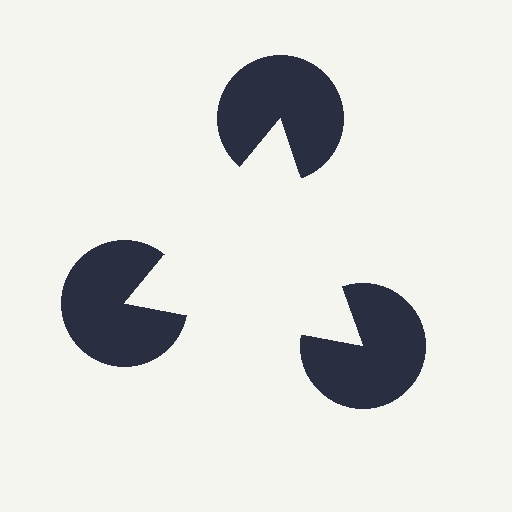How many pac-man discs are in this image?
There are 3 — one at each vertex of the illusory triangle.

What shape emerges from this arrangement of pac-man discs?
An illusory triangle — its edges are inferred from the aligned wedge cuts in the pac-man discs, not physically drawn.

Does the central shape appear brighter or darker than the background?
It typically appears slightly brighter than the background, even though no actual brightness change is drawn.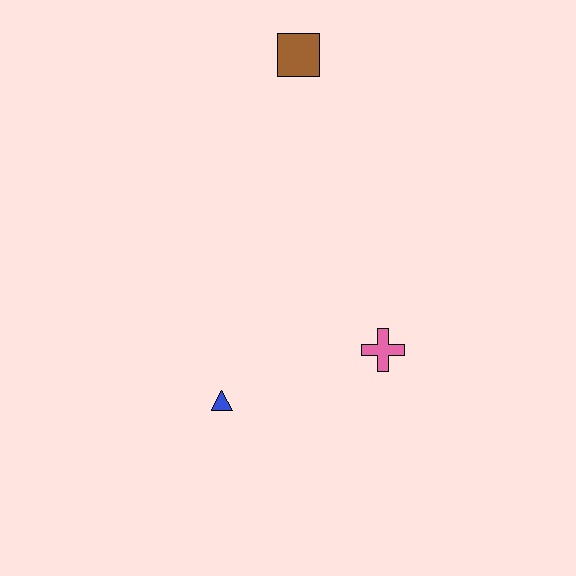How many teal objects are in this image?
There are no teal objects.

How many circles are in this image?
There are no circles.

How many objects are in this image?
There are 3 objects.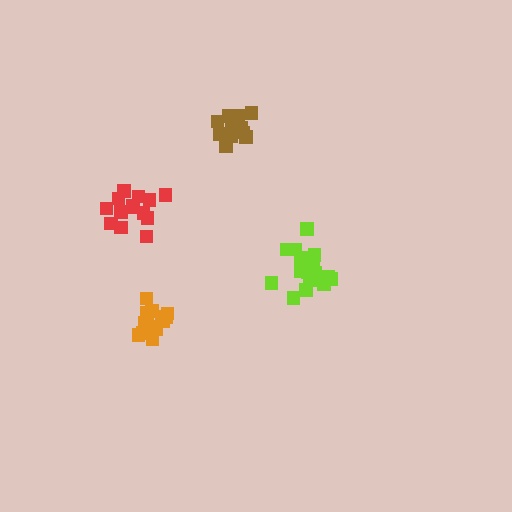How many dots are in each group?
Group 1: 17 dots, Group 2: 18 dots, Group 3: 12 dots, Group 4: 14 dots (61 total).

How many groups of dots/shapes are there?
There are 4 groups.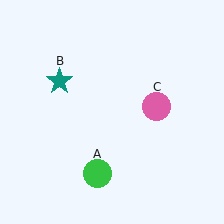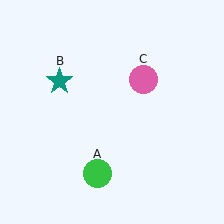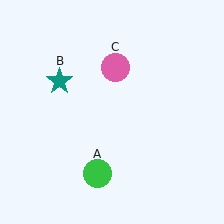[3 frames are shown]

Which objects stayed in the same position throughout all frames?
Green circle (object A) and teal star (object B) remained stationary.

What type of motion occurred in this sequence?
The pink circle (object C) rotated counterclockwise around the center of the scene.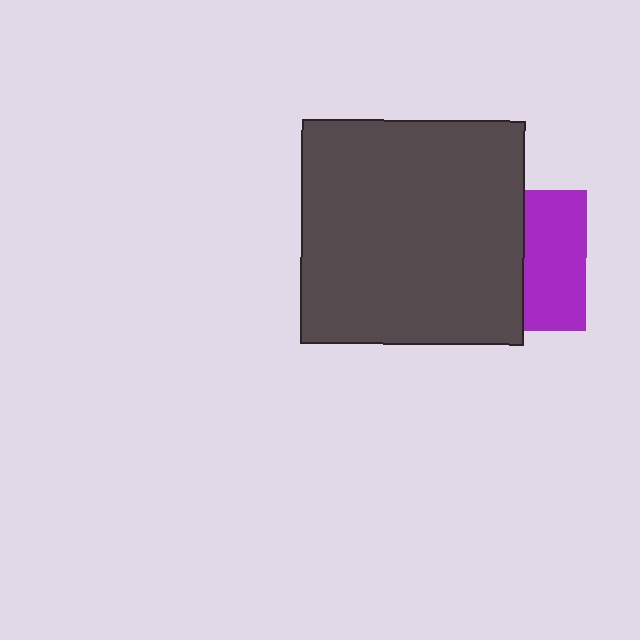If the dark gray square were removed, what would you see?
You would see the complete purple square.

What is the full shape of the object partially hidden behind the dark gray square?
The partially hidden object is a purple square.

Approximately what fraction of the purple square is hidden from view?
Roughly 56% of the purple square is hidden behind the dark gray square.